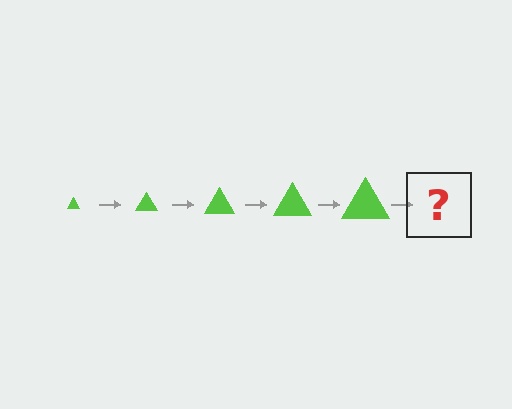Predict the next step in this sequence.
The next step is a lime triangle, larger than the previous one.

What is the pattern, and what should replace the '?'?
The pattern is that the triangle gets progressively larger each step. The '?' should be a lime triangle, larger than the previous one.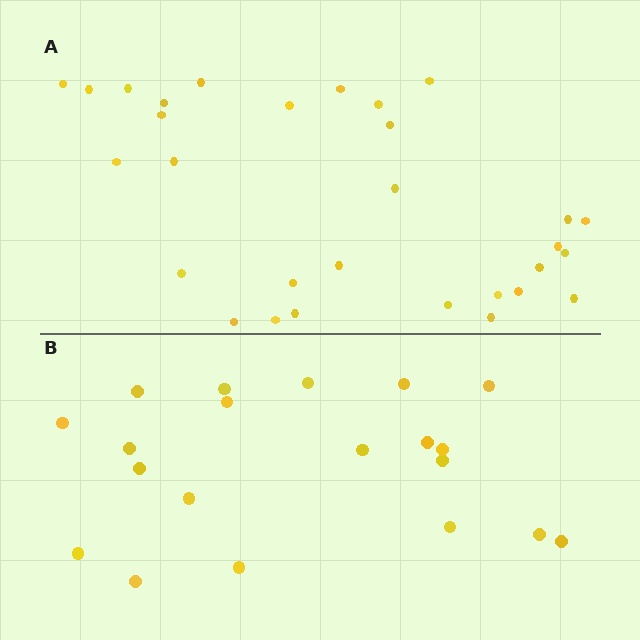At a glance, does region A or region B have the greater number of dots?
Region A (the top region) has more dots.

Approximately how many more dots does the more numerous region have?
Region A has roughly 10 or so more dots than region B.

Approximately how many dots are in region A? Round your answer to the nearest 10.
About 30 dots.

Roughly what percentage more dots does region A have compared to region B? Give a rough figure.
About 50% more.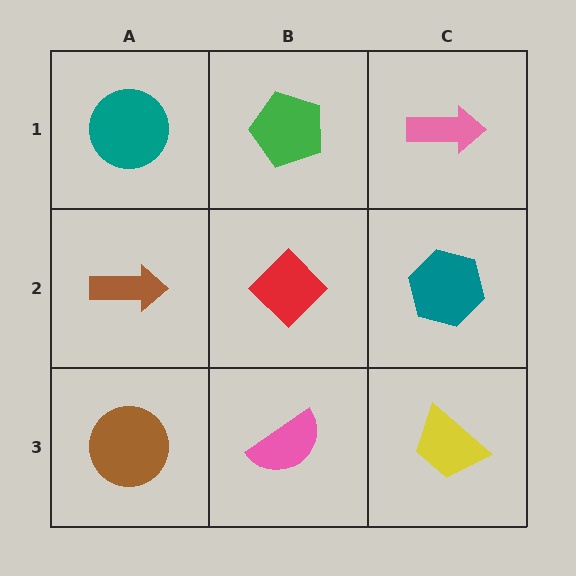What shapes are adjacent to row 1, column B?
A red diamond (row 2, column B), a teal circle (row 1, column A), a pink arrow (row 1, column C).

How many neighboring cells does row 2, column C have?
3.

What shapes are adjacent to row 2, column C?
A pink arrow (row 1, column C), a yellow trapezoid (row 3, column C), a red diamond (row 2, column B).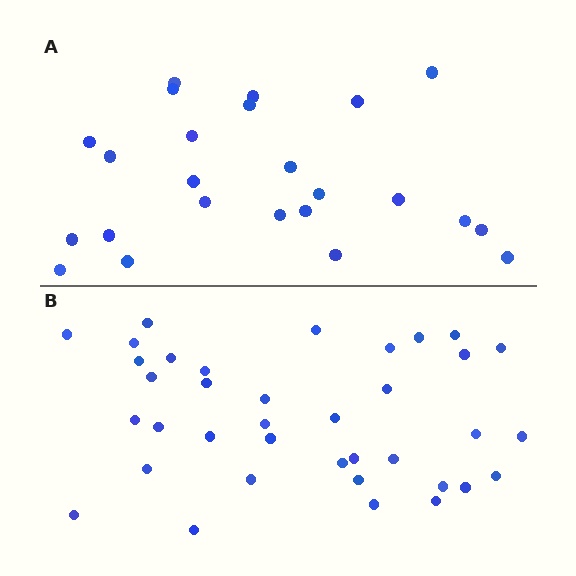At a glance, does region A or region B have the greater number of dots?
Region B (the bottom region) has more dots.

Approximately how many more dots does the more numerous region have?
Region B has approximately 15 more dots than region A.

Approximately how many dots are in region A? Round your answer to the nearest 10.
About 20 dots. (The exact count is 24, which rounds to 20.)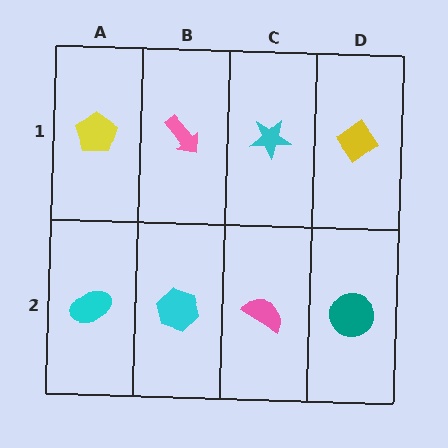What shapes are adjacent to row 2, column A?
A yellow pentagon (row 1, column A), a cyan hexagon (row 2, column B).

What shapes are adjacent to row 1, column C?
A pink semicircle (row 2, column C), a pink arrow (row 1, column B), a yellow diamond (row 1, column D).